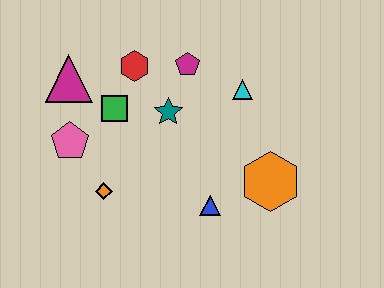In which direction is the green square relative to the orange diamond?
The green square is above the orange diamond.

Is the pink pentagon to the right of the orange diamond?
No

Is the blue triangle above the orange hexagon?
No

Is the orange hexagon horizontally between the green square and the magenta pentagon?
No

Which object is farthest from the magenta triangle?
The orange hexagon is farthest from the magenta triangle.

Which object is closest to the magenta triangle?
The green square is closest to the magenta triangle.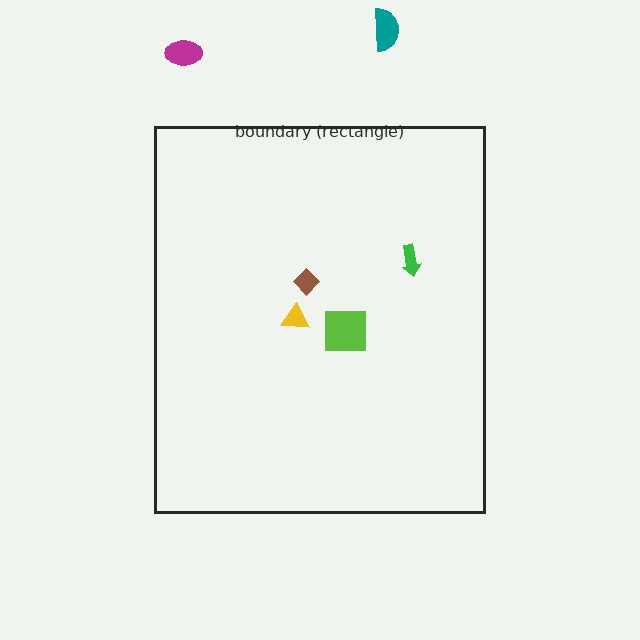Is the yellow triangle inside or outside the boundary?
Inside.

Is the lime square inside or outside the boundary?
Inside.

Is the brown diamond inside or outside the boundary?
Inside.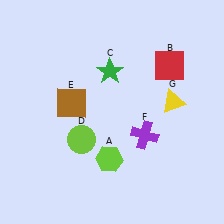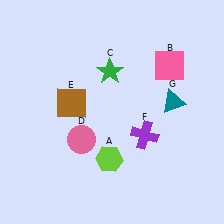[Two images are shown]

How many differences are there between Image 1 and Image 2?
There are 3 differences between the two images.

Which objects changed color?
B changed from red to pink. D changed from lime to pink. G changed from yellow to teal.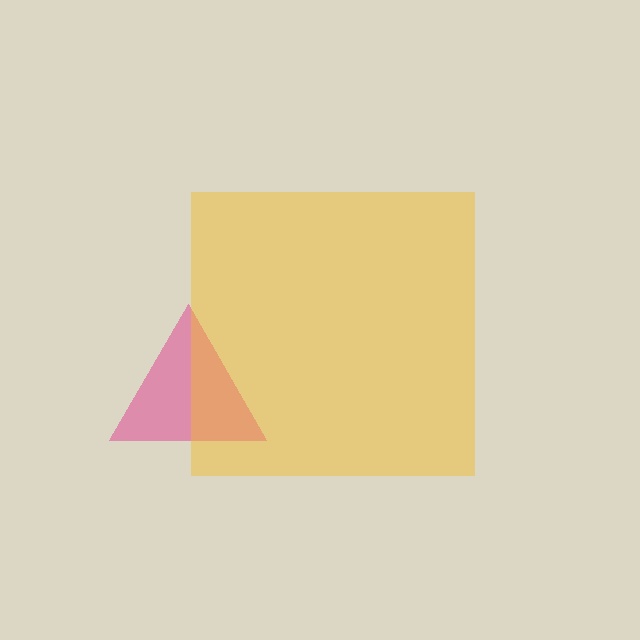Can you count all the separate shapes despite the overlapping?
Yes, there are 2 separate shapes.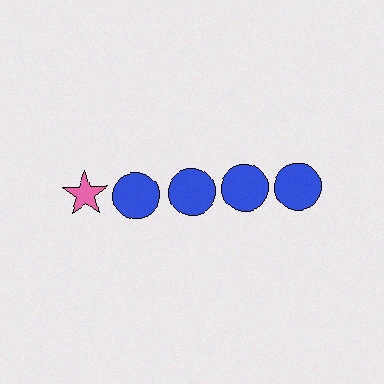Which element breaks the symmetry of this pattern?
The pink star in the top row, leftmost column breaks the symmetry. All other shapes are blue circles.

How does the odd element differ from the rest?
It differs in both color (pink instead of blue) and shape (star instead of circle).